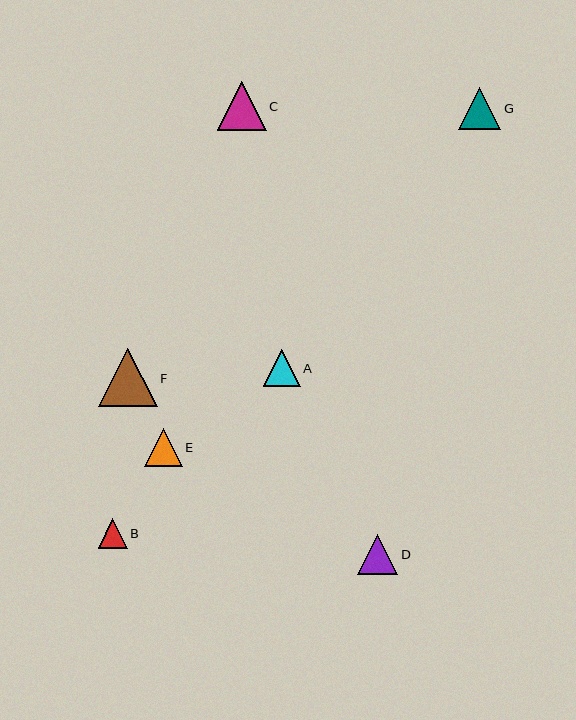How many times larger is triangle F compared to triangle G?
Triangle F is approximately 1.4 times the size of triangle G.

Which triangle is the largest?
Triangle F is the largest with a size of approximately 58 pixels.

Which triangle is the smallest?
Triangle B is the smallest with a size of approximately 29 pixels.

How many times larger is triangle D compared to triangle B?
Triangle D is approximately 1.4 times the size of triangle B.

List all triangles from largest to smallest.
From largest to smallest: F, C, G, D, E, A, B.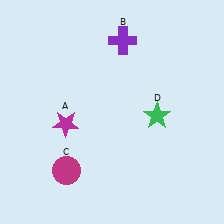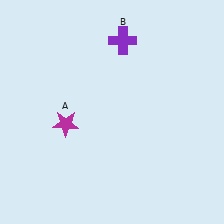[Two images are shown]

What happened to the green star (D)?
The green star (D) was removed in Image 2. It was in the bottom-right area of Image 1.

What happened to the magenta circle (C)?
The magenta circle (C) was removed in Image 2. It was in the bottom-left area of Image 1.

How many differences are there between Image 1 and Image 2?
There are 2 differences between the two images.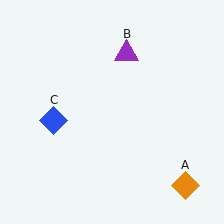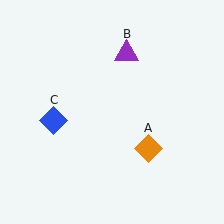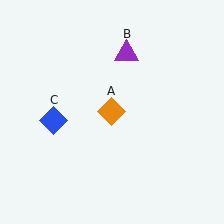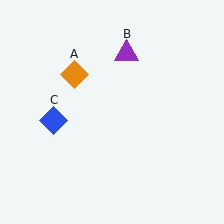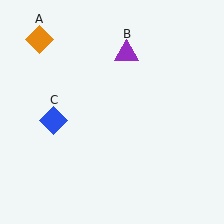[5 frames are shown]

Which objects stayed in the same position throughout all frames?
Purple triangle (object B) and blue diamond (object C) remained stationary.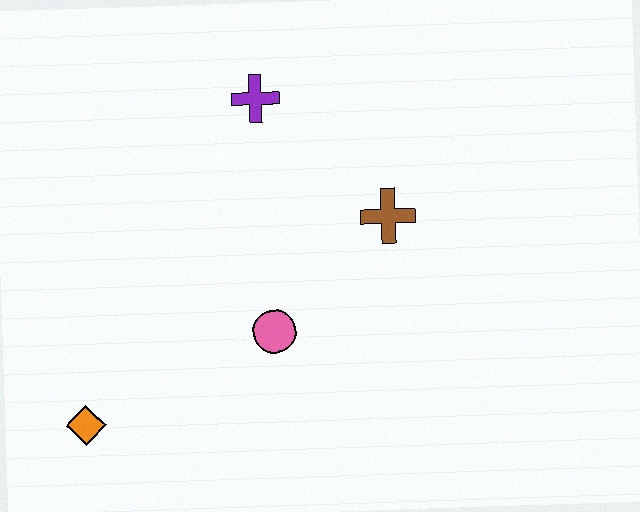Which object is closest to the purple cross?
The brown cross is closest to the purple cross.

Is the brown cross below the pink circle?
No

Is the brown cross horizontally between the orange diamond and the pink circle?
No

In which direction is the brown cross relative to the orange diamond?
The brown cross is to the right of the orange diamond.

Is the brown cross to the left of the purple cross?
No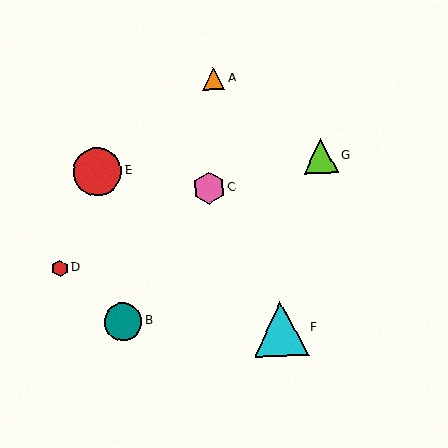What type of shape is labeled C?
Shape C is a pink hexagon.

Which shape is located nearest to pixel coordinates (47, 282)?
The red hexagon (labeled D) at (60, 268) is nearest to that location.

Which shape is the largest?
The cyan triangle (labeled F) is the largest.